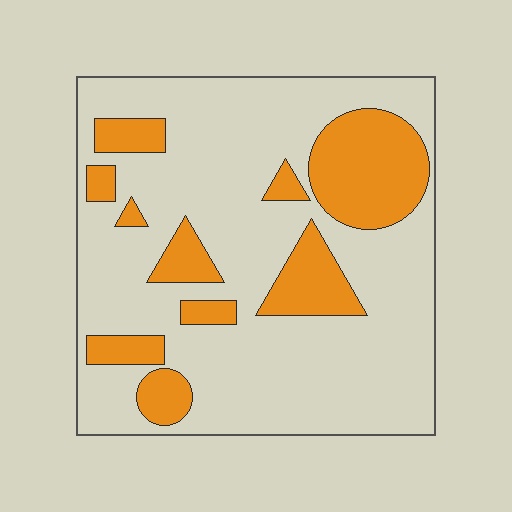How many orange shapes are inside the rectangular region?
10.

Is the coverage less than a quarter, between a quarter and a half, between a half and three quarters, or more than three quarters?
Less than a quarter.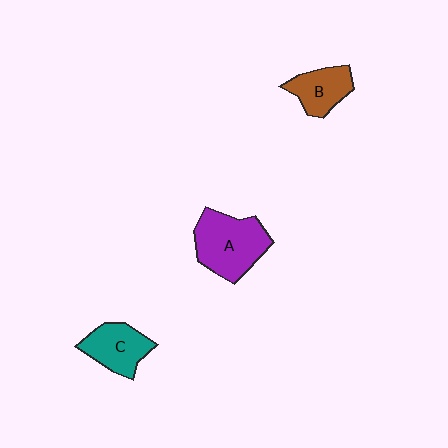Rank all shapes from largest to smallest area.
From largest to smallest: A (purple), C (teal), B (brown).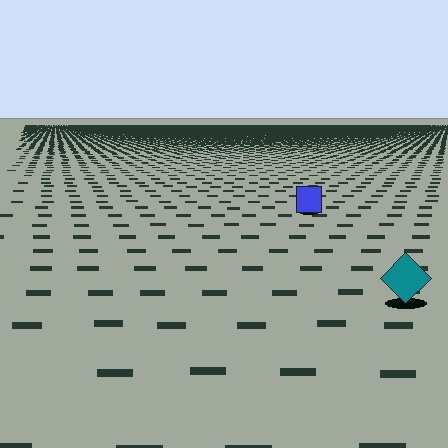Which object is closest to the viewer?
The teal diamond is closest. The texture marks near it are larger and more spread out.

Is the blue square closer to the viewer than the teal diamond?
No. The teal diamond is closer — you can tell from the texture gradient: the ground texture is coarser near it.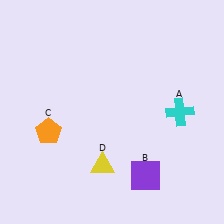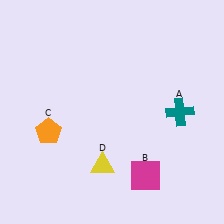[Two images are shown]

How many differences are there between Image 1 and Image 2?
There are 2 differences between the two images.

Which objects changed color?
A changed from cyan to teal. B changed from purple to magenta.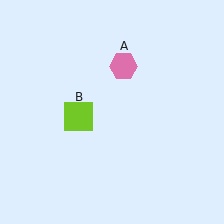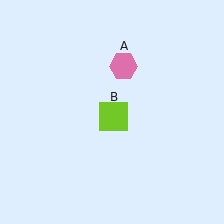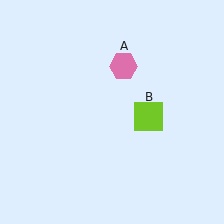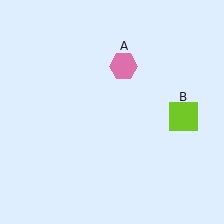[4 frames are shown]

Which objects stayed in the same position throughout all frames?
Pink hexagon (object A) remained stationary.